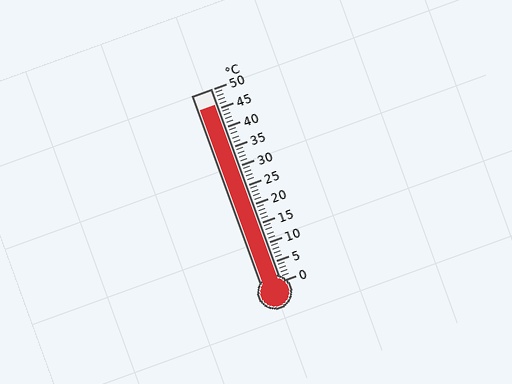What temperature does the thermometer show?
The thermometer shows approximately 46°C.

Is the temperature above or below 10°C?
The temperature is above 10°C.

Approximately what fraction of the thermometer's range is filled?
The thermometer is filled to approximately 90% of its range.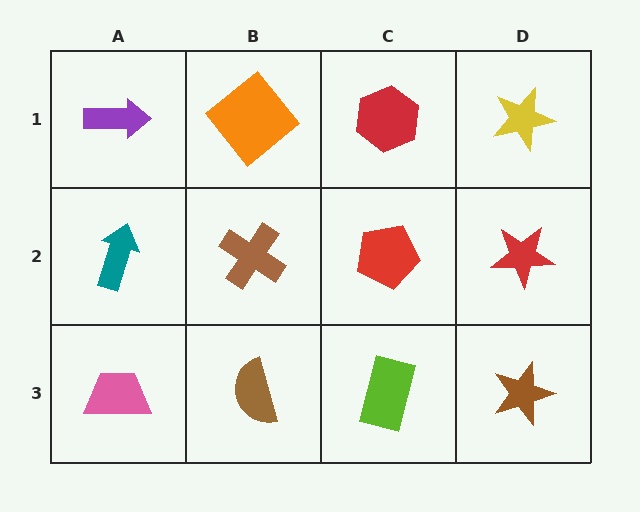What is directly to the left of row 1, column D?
A red hexagon.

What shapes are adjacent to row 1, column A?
A teal arrow (row 2, column A), an orange diamond (row 1, column B).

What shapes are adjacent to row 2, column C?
A red hexagon (row 1, column C), a lime rectangle (row 3, column C), a brown cross (row 2, column B), a red star (row 2, column D).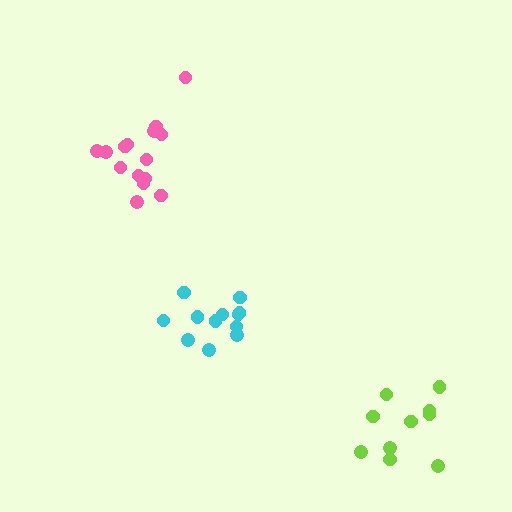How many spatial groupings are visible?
There are 3 spatial groupings.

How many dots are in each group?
Group 1: 15 dots, Group 2: 12 dots, Group 3: 10 dots (37 total).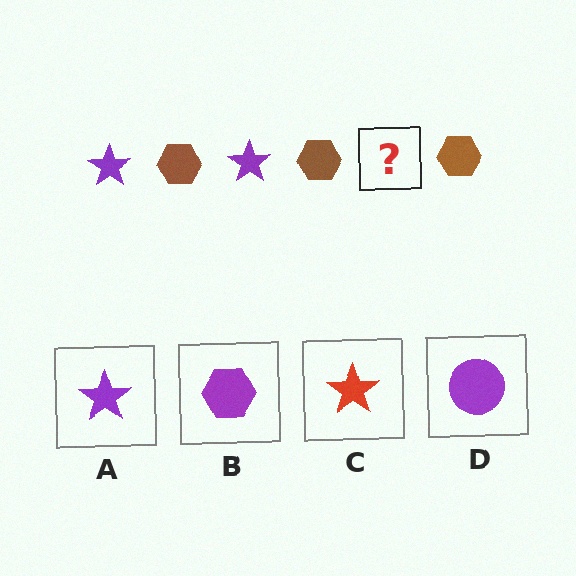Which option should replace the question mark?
Option A.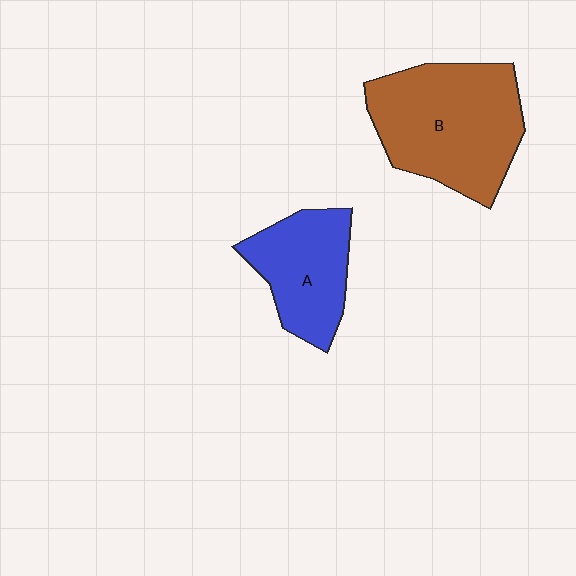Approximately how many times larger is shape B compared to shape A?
Approximately 1.6 times.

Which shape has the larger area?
Shape B (brown).